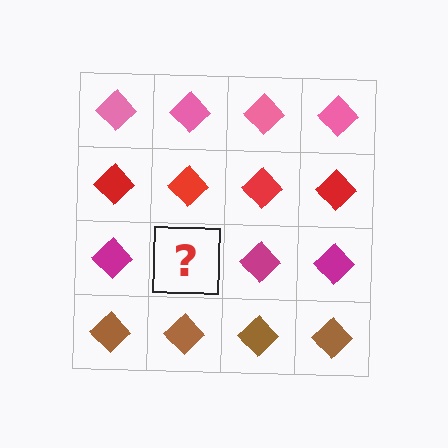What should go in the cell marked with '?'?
The missing cell should contain a magenta diamond.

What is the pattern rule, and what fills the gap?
The rule is that each row has a consistent color. The gap should be filled with a magenta diamond.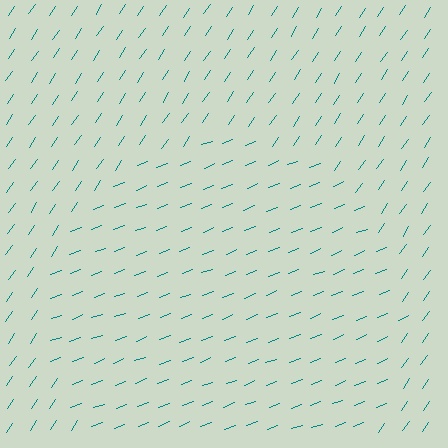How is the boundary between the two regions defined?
The boundary is defined purely by a change in line orientation (approximately 35 degrees difference). All lines are the same color and thickness.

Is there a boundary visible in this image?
Yes, there is a texture boundary formed by a change in line orientation.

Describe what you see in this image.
The image is filled with small teal line segments. A circle region in the image has lines oriented differently from the surrounding lines, creating a visible texture boundary.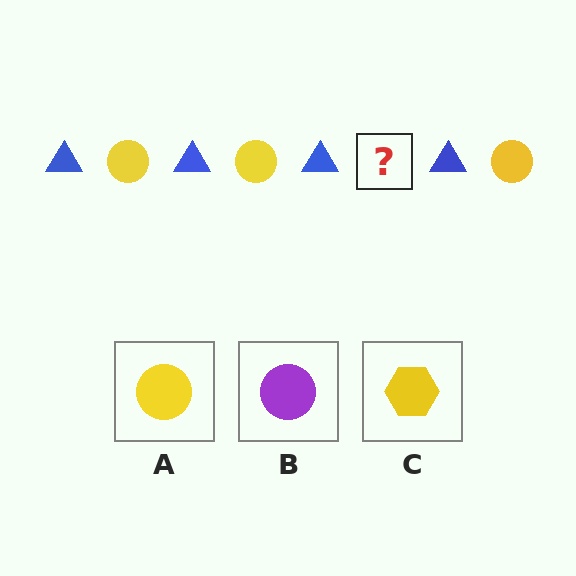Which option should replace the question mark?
Option A.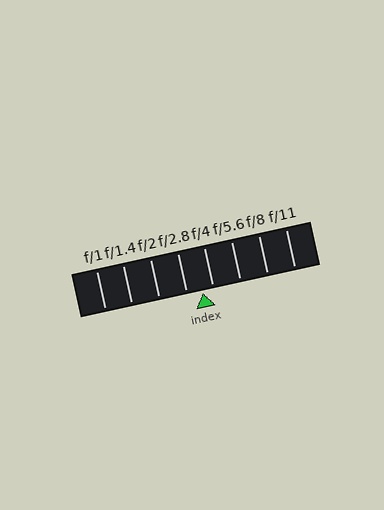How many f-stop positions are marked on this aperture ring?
There are 8 f-stop positions marked.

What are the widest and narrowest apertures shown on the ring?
The widest aperture shown is f/1 and the narrowest is f/11.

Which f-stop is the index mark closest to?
The index mark is closest to f/4.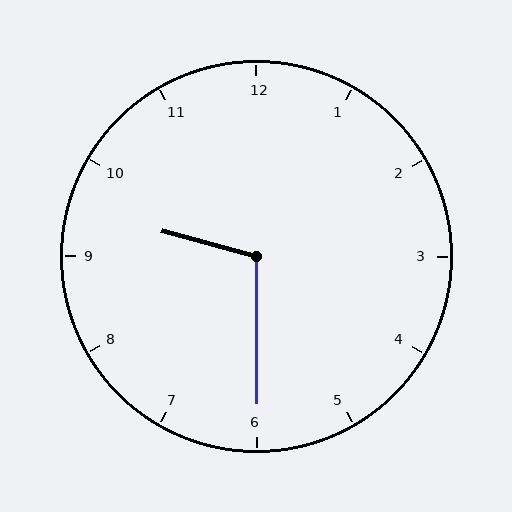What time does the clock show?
9:30.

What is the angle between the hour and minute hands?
Approximately 105 degrees.